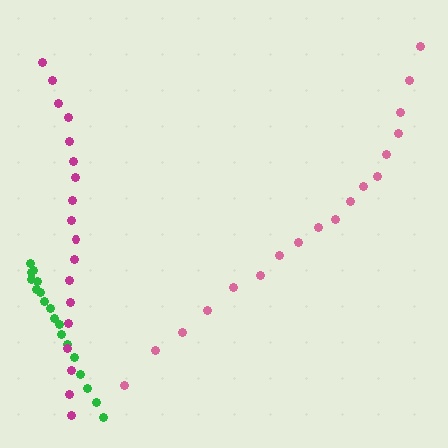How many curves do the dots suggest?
There are 3 distinct paths.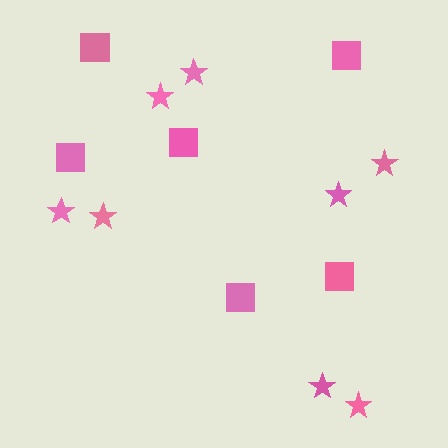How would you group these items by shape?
There are 2 groups: one group of stars (8) and one group of squares (6).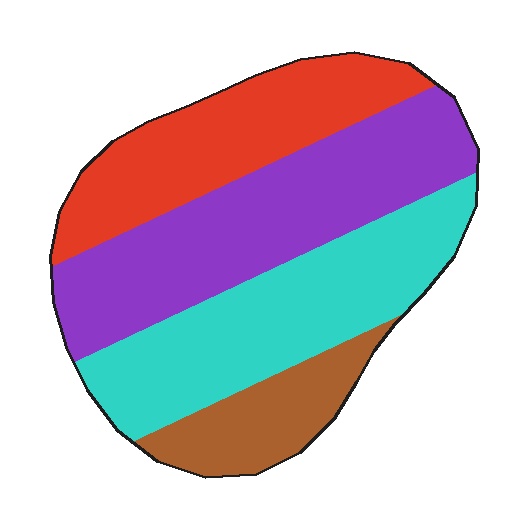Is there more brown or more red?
Red.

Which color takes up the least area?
Brown, at roughly 10%.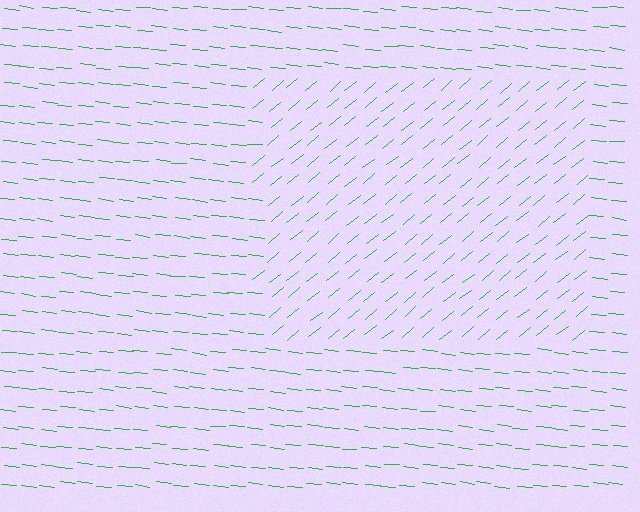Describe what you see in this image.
The image is filled with small green line segments. A rectangle region in the image has lines oriented differently from the surrounding lines, creating a visible texture boundary.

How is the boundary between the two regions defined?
The boundary is defined purely by a change in line orientation (approximately 45 degrees difference). All lines are the same color and thickness.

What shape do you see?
I see a rectangle.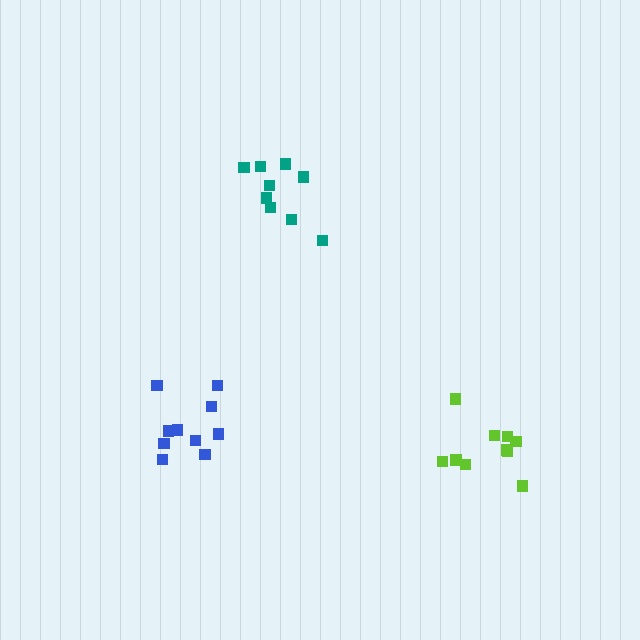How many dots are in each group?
Group 1: 9 dots, Group 2: 10 dots, Group 3: 10 dots (29 total).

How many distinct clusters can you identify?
There are 3 distinct clusters.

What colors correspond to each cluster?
The clusters are colored: teal, blue, lime.